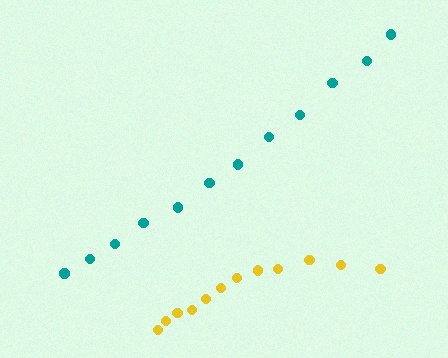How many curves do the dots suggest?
There are 2 distinct paths.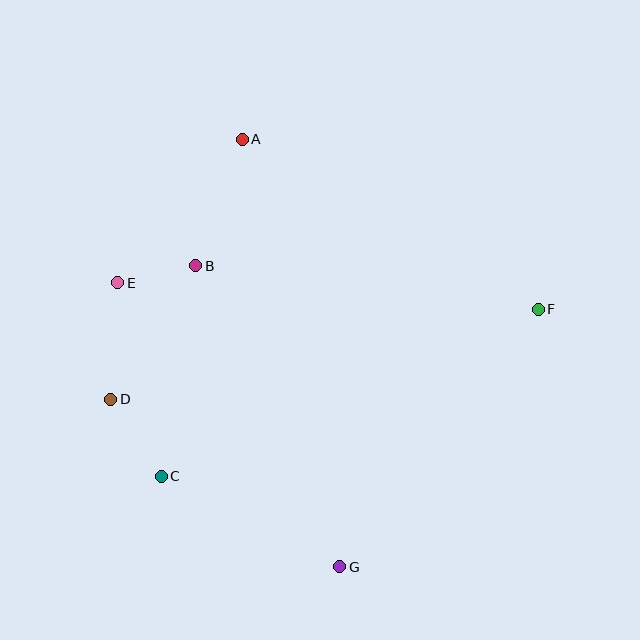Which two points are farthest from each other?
Points A and G are farthest from each other.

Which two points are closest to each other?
Points B and E are closest to each other.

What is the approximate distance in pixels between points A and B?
The distance between A and B is approximately 135 pixels.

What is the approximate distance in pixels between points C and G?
The distance between C and G is approximately 200 pixels.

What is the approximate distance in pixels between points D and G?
The distance between D and G is approximately 283 pixels.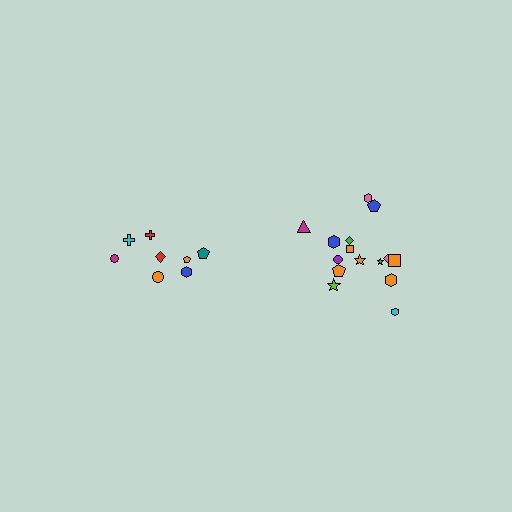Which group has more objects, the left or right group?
The right group.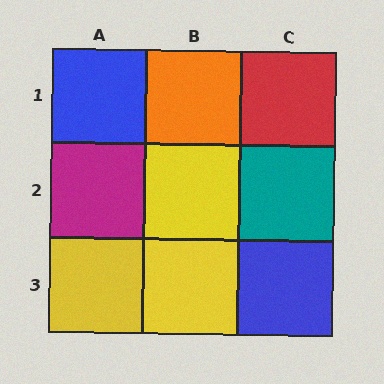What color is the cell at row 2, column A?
Magenta.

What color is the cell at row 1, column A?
Blue.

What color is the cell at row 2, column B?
Yellow.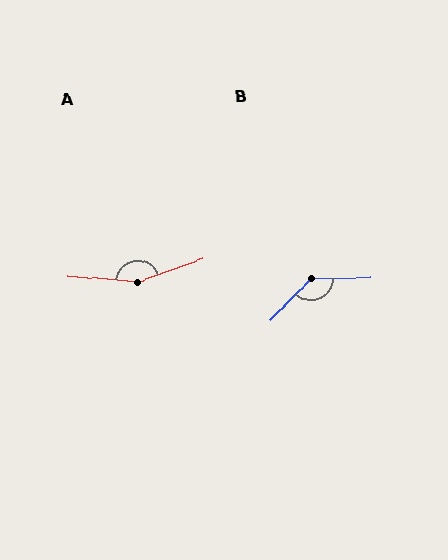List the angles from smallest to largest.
B (137°), A (156°).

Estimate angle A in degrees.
Approximately 156 degrees.